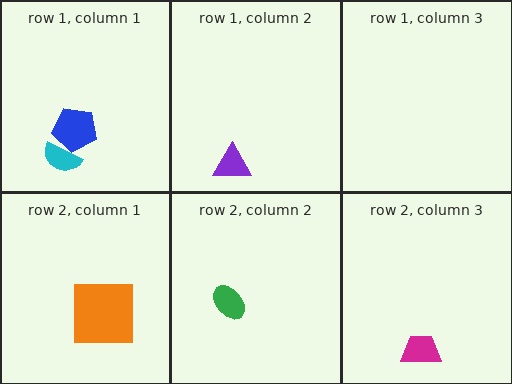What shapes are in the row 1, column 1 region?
The cyan semicircle, the blue pentagon.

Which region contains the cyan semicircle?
The row 1, column 1 region.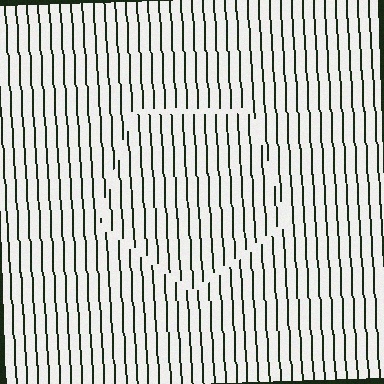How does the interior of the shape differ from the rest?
The interior of the shape contains the same grating, shifted by half a period — the contour is defined by the phase discontinuity where line-ends from the inner and outer gratings abut.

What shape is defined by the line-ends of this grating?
An illusory pentagon. The interior of the shape contains the same grating, shifted by half a period — the contour is defined by the phase discontinuity where line-ends from the inner and outer gratings abut.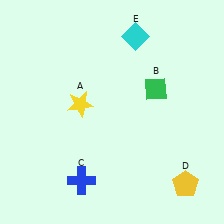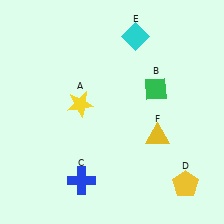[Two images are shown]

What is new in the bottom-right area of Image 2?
A yellow triangle (F) was added in the bottom-right area of Image 2.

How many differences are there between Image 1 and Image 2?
There is 1 difference between the two images.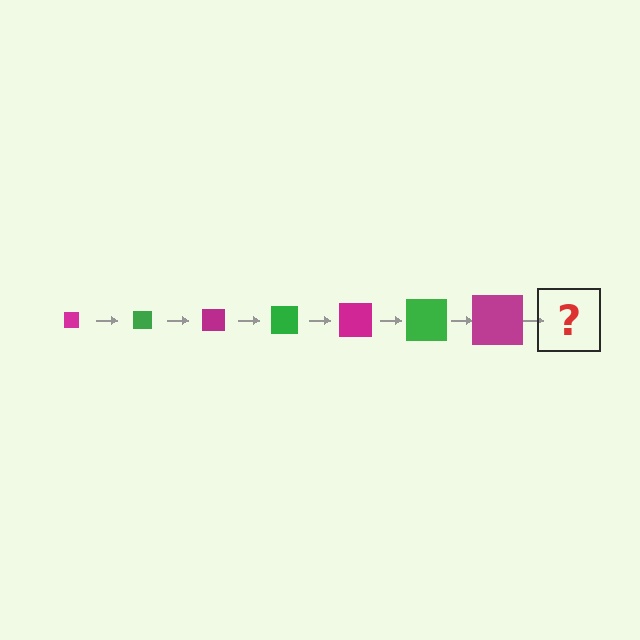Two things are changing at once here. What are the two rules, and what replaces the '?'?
The two rules are that the square grows larger each step and the color cycles through magenta and green. The '?' should be a green square, larger than the previous one.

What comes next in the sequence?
The next element should be a green square, larger than the previous one.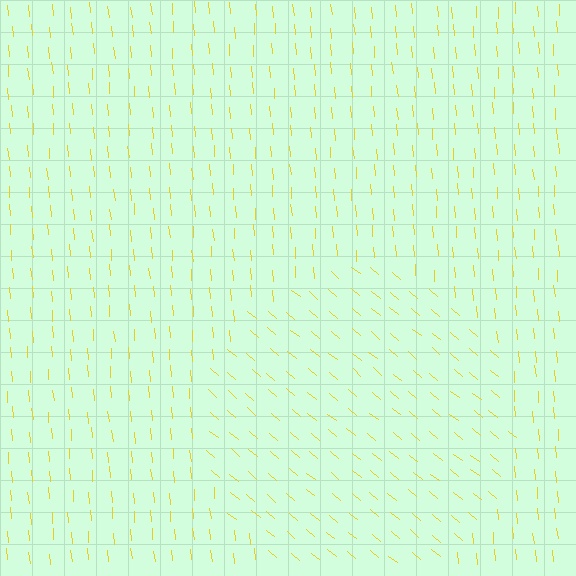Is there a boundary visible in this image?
Yes, there is a texture boundary formed by a change in line orientation.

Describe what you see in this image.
The image is filled with small yellow line segments. A circle region in the image has lines oriented differently from the surrounding lines, creating a visible texture boundary.